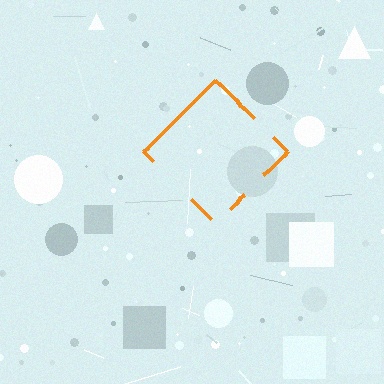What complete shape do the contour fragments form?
The contour fragments form a diamond.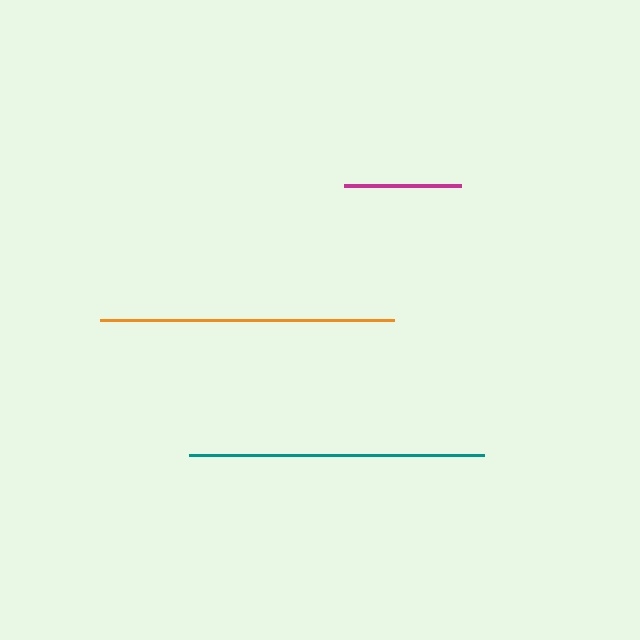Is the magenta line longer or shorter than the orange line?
The orange line is longer than the magenta line.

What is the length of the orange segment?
The orange segment is approximately 294 pixels long.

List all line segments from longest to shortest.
From longest to shortest: teal, orange, magenta.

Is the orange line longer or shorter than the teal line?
The teal line is longer than the orange line.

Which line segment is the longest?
The teal line is the longest at approximately 295 pixels.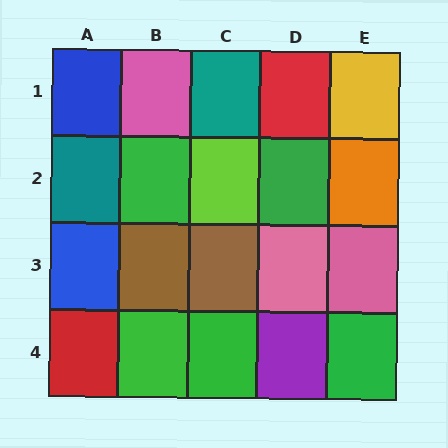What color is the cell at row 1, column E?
Yellow.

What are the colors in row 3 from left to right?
Blue, brown, brown, pink, pink.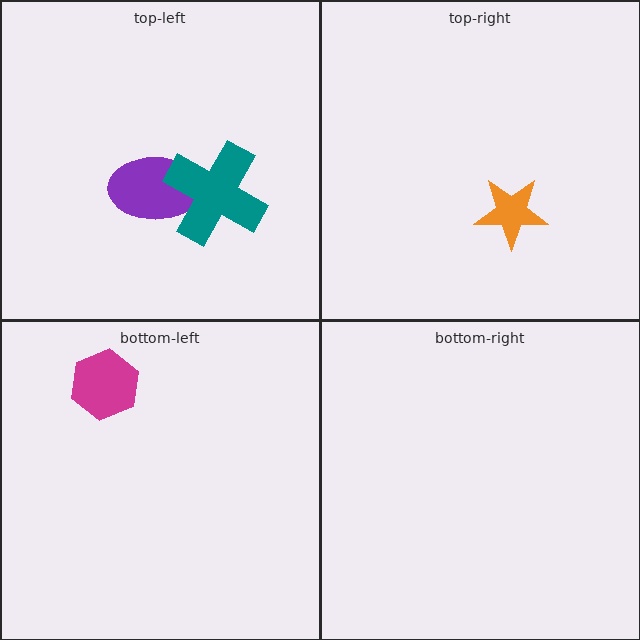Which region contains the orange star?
The top-right region.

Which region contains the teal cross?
The top-left region.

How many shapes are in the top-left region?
2.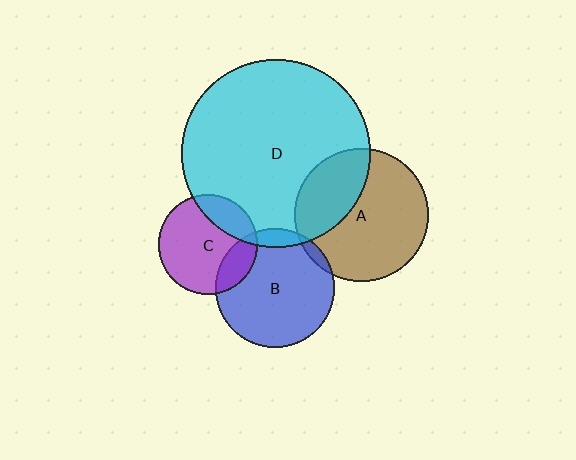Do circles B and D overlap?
Yes.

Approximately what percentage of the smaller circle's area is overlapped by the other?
Approximately 10%.